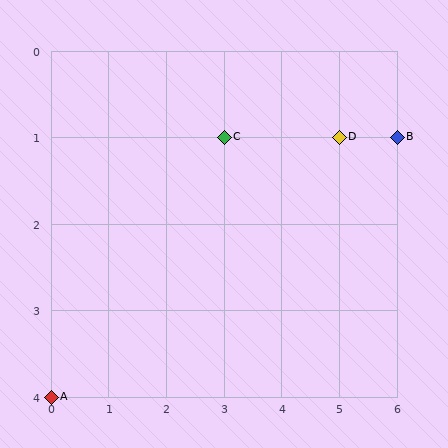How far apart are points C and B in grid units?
Points C and B are 3 columns apart.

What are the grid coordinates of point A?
Point A is at grid coordinates (0, 4).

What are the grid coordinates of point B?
Point B is at grid coordinates (6, 1).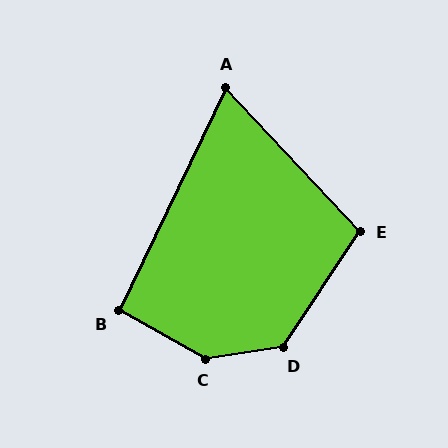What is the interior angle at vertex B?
Approximately 94 degrees (approximately right).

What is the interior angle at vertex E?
Approximately 103 degrees (obtuse).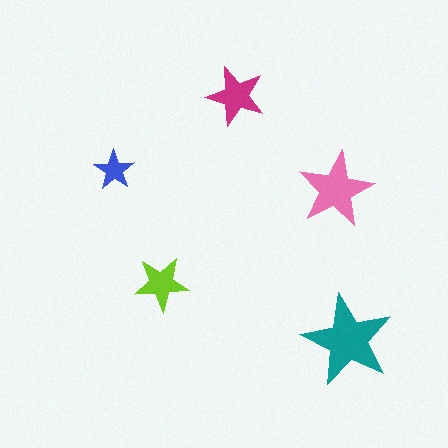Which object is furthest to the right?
The teal star is rightmost.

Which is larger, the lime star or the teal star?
The teal one.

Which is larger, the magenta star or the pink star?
The pink one.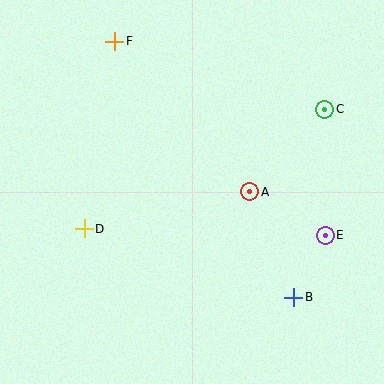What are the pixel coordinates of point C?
Point C is at (325, 109).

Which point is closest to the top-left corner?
Point F is closest to the top-left corner.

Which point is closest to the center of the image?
Point A at (250, 192) is closest to the center.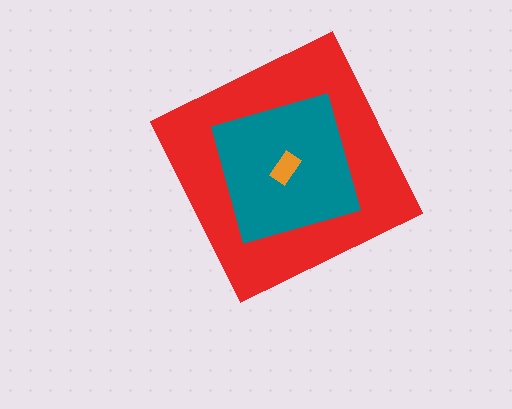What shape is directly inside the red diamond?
The teal square.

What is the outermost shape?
The red diamond.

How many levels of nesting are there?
3.